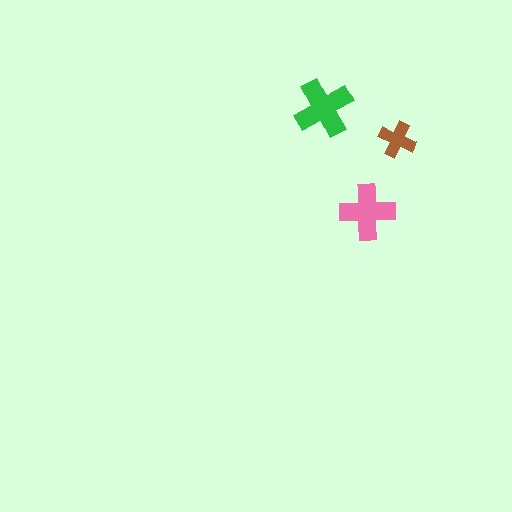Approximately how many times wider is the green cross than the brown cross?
About 1.5 times wider.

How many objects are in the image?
There are 3 objects in the image.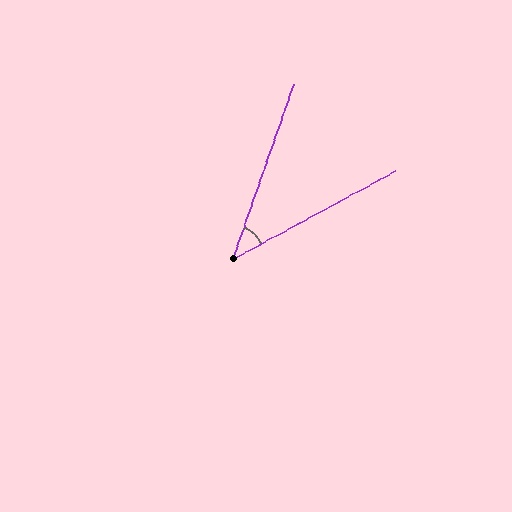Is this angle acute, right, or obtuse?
It is acute.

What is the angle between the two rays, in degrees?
Approximately 42 degrees.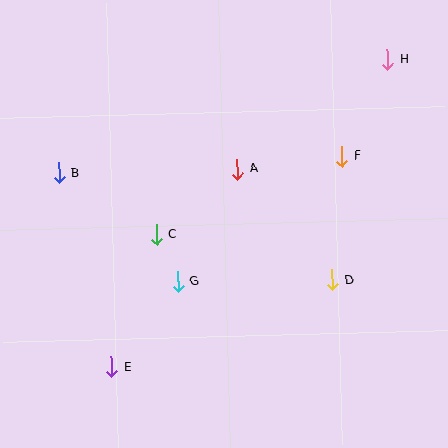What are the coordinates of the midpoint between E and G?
The midpoint between E and G is at (145, 324).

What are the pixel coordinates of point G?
Point G is at (178, 282).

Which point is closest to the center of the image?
Point A at (237, 169) is closest to the center.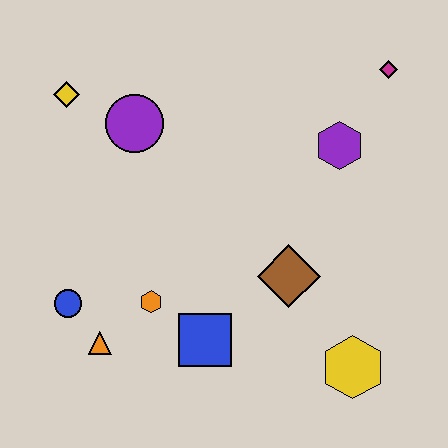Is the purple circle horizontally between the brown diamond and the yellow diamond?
Yes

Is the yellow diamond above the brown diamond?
Yes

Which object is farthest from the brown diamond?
The yellow diamond is farthest from the brown diamond.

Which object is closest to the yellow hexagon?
The brown diamond is closest to the yellow hexagon.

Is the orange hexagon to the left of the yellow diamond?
No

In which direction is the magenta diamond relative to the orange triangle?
The magenta diamond is to the right of the orange triangle.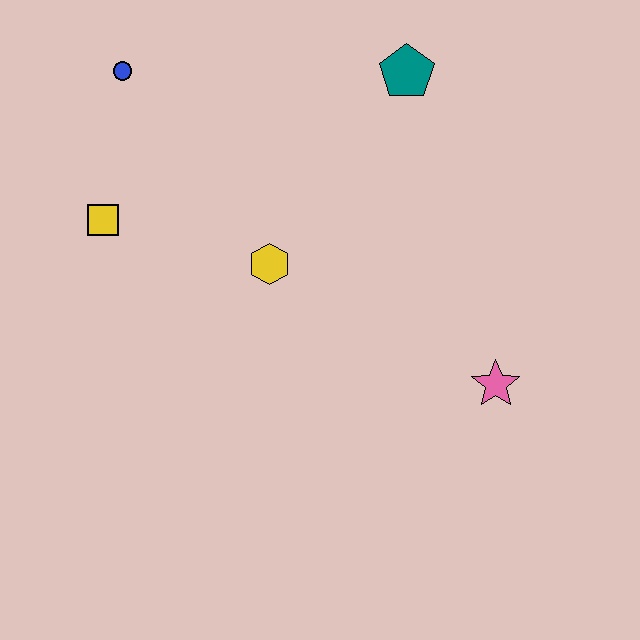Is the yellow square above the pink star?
Yes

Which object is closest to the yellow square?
The blue circle is closest to the yellow square.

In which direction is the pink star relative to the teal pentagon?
The pink star is below the teal pentagon.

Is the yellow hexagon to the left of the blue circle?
No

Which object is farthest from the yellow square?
The pink star is farthest from the yellow square.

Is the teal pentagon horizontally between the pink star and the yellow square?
Yes